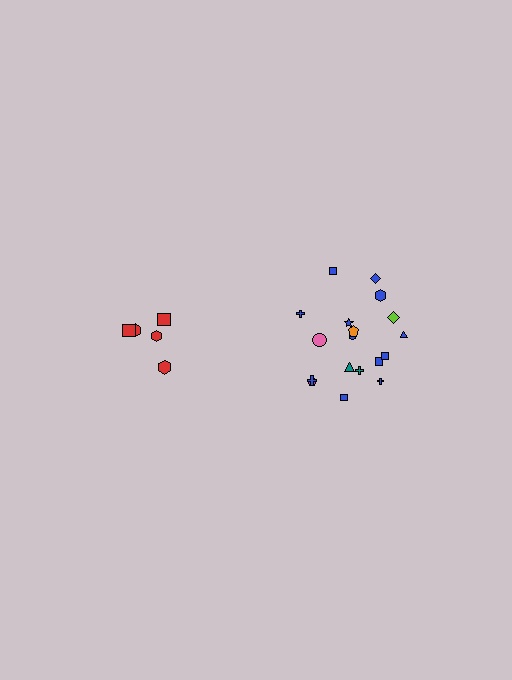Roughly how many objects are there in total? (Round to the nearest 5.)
Roughly 25 objects in total.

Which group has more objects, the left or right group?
The right group.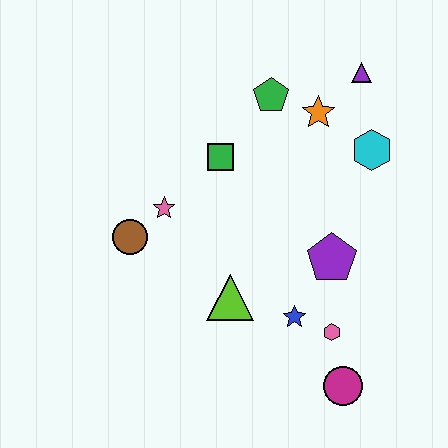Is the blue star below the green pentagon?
Yes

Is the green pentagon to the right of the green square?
Yes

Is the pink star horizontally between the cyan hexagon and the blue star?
No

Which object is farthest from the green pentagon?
The magenta circle is farthest from the green pentagon.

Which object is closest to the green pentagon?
The orange star is closest to the green pentagon.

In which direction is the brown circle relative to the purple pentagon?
The brown circle is to the left of the purple pentagon.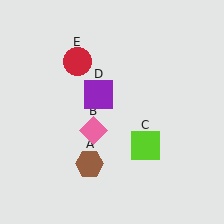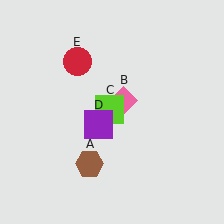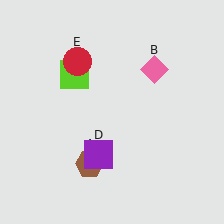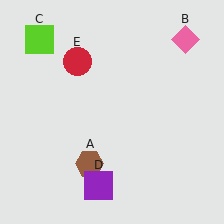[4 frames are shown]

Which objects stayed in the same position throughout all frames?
Brown hexagon (object A) and red circle (object E) remained stationary.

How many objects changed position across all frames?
3 objects changed position: pink diamond (object B), lime square (object C), purple square (object D).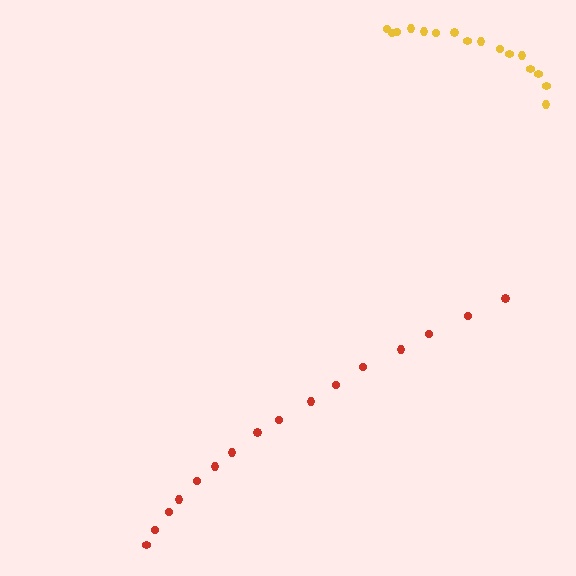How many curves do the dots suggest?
There are 2 distinct paths.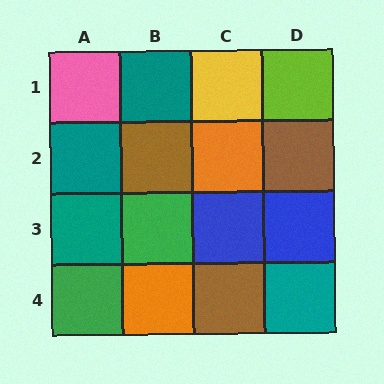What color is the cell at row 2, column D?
Brown.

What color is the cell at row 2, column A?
Teal.